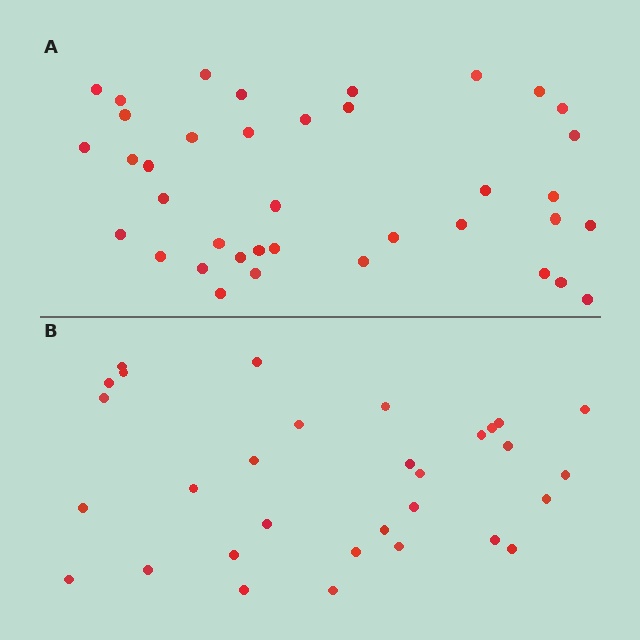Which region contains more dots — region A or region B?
Region A (the top region) has more dots.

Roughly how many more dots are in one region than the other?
Region A has roughly 8 or so more dots than region B.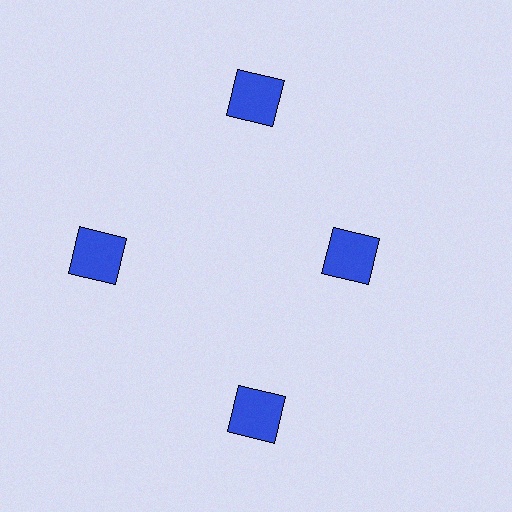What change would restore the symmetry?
The symmetry would be restored by moving it outward, back onto the ring so that all 4 squares sit at equal angles and equal distance from the center.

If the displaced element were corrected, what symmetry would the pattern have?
It would have 4-fold rotational symmetry — the pattern would map onto itself every 90 degrees.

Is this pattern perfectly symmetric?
No. The 4 blue squares are arranged in a ring, but one element near the 3 o'clock position is pulled inward toward the center, breaking the 4-fold rotational symmetry.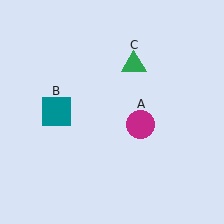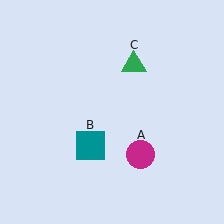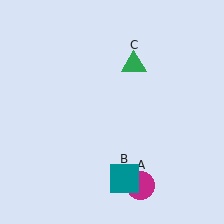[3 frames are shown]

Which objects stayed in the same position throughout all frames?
Green triangle (object C) remained stationary.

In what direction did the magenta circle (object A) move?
The magenta circle (object A) moved down.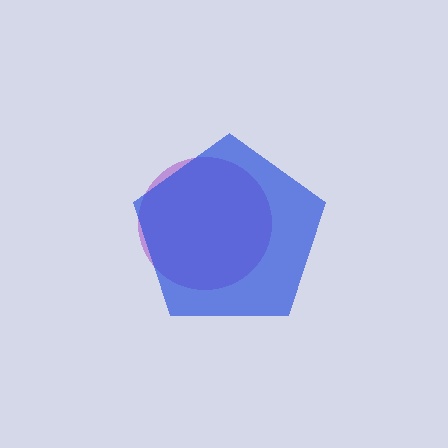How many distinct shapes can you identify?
There are 2 distinct shapes: a purple circle, a blue pentagon.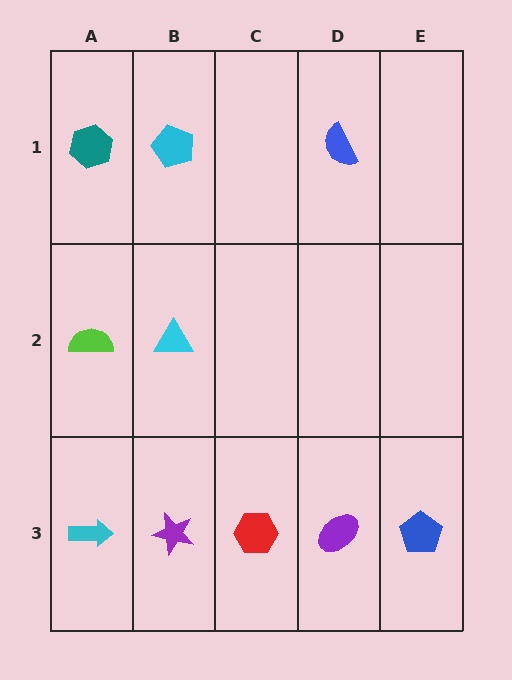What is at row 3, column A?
A cyan arrow.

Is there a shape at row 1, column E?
No, that cell is empty.